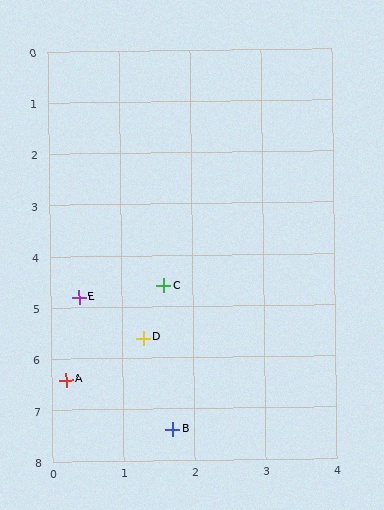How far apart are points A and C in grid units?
Points A and C are about 2.3 grid units apart.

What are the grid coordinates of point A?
Point A is at approximately (0.2, 6.4).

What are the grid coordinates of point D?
Point D is at approximately (1.3, 5.6).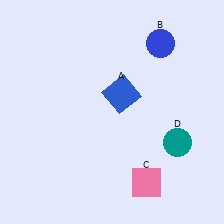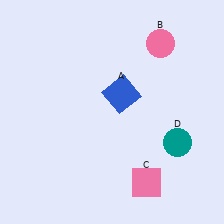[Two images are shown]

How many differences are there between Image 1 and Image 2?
There is 1 difference between the two images.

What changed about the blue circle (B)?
In Image 1, B is blue. In Image 2, it changed to pink.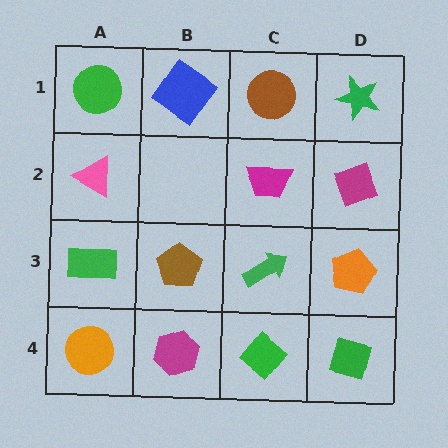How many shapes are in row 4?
4 shapes.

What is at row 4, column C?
A green diamond.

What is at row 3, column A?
A green rectangle.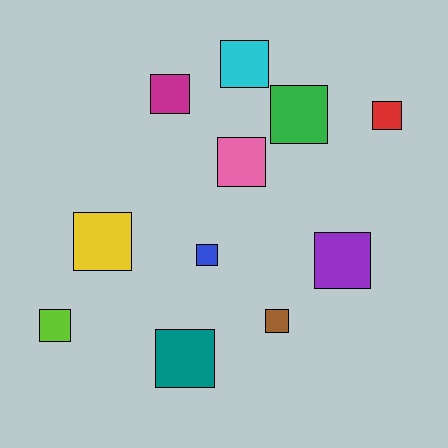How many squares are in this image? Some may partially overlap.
There are 11 squares.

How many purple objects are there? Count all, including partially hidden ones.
There is 1 purple object.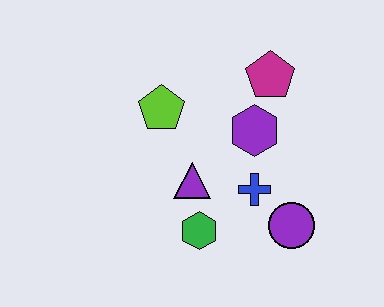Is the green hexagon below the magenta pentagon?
Yes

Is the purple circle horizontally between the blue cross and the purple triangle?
No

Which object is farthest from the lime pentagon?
The purple circle is farthest from the lime pentagon.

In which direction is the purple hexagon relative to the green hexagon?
The purple hexagon is above the green hexagon.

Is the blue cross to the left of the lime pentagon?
No